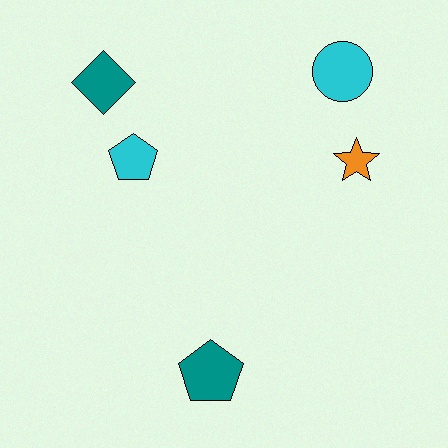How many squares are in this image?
There are no squares.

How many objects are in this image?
There are 5 objects.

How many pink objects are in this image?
There are no pink objects.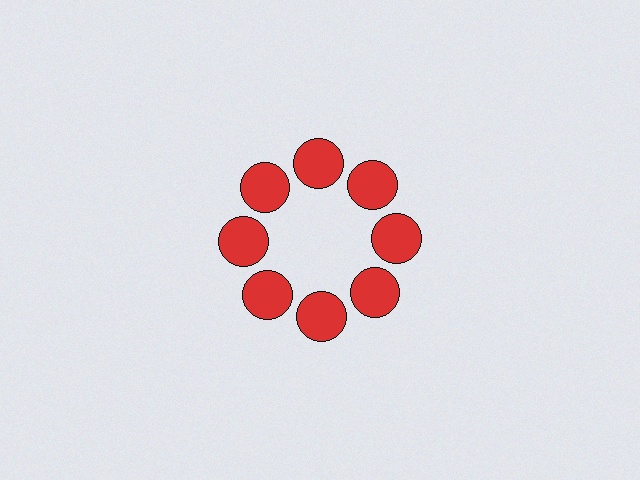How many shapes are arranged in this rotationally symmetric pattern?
There are 8 shapes, arranged in 8 groups of 1.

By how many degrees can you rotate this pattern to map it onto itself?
The pattern maps onto itself every 45 degrees of rotation.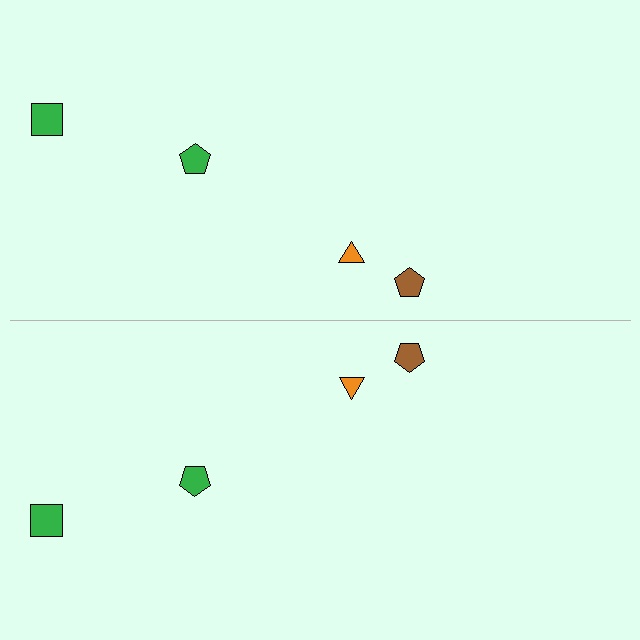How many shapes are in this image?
There are 8 shapes in this image.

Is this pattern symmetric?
Yes, this pattern has bilateral (reflection) symmetry.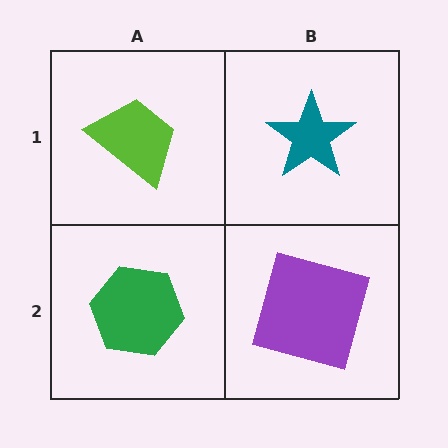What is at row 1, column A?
A lime trapezoid.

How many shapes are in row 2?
2 shapes.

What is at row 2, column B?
A purple square.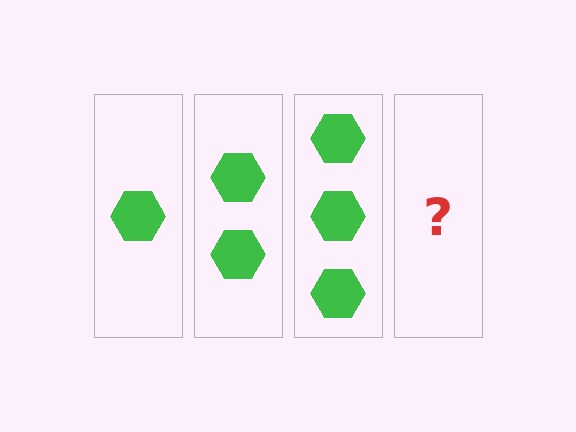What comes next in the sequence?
The next element should be 4 hexagons.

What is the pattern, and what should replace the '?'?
The pattern is that each step adds one more hexagon. The '?' should be 4 hexagons.